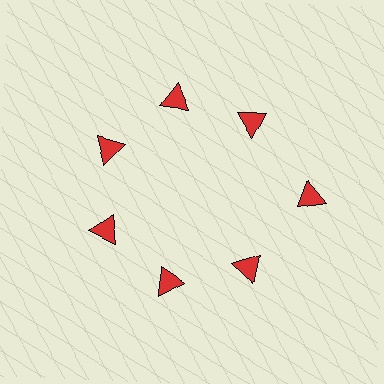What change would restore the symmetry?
The symmetry would be restored by moving it inward, back onto the ring so that all 7 triangles sit at equal angles and equal distance from the center.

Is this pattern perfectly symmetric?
No. The 7 red triangles are arranged in a ring, but one element near the 3 o'clock position is pushed outward from the center, breaking the 7-fold rotational symmetry.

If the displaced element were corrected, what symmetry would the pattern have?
It would have 7-fold rotational symmetry — the pattern would map onto itself every 51 degrees.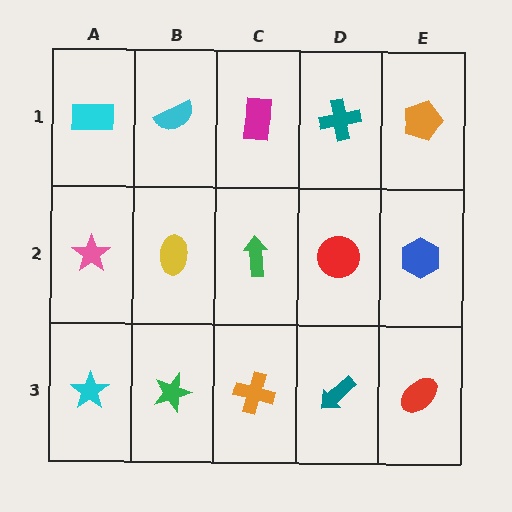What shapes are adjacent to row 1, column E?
A blue hexagon (row 2, column E), a teal cross (row 1, column D).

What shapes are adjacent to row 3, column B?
A yellow ellipse (row 2, column B), a cyan star (row 3, column A), an orange cross (row 3, column C).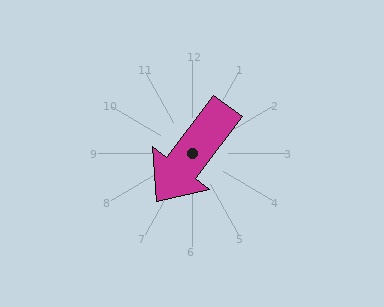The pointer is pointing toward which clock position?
Roughly 7 o'clock.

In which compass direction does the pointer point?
Southwest.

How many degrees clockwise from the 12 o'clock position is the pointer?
Approximately 217 degrees.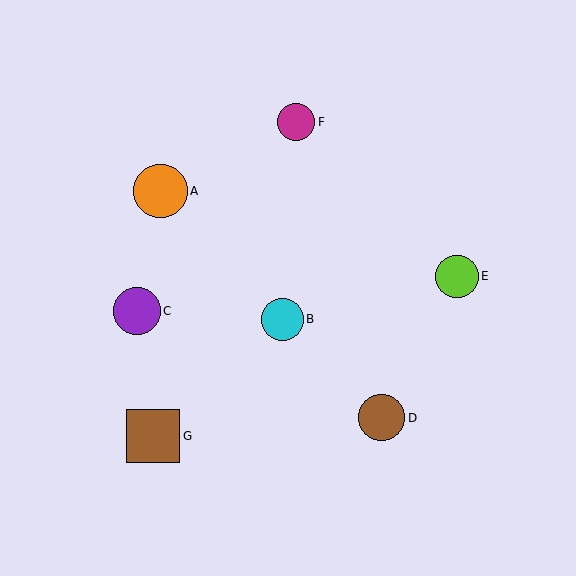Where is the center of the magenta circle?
The center of the magenta circle is at (296, 122).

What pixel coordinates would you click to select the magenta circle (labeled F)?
Click at (296, 122) to select the magenta circle F.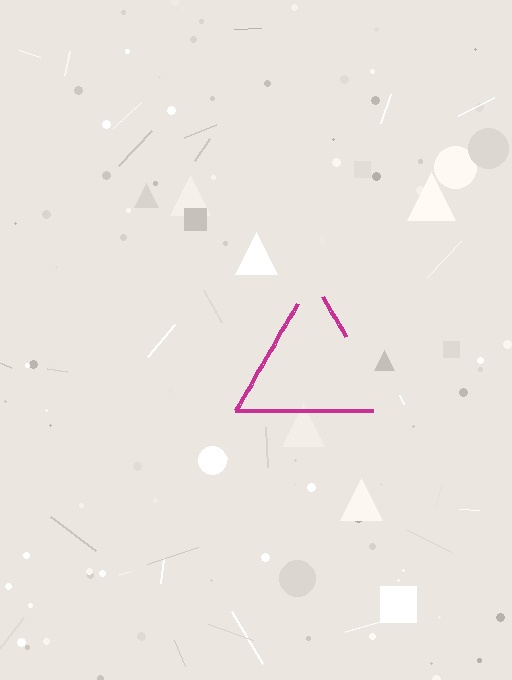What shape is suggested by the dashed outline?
The dashed outline suggests a triangle.